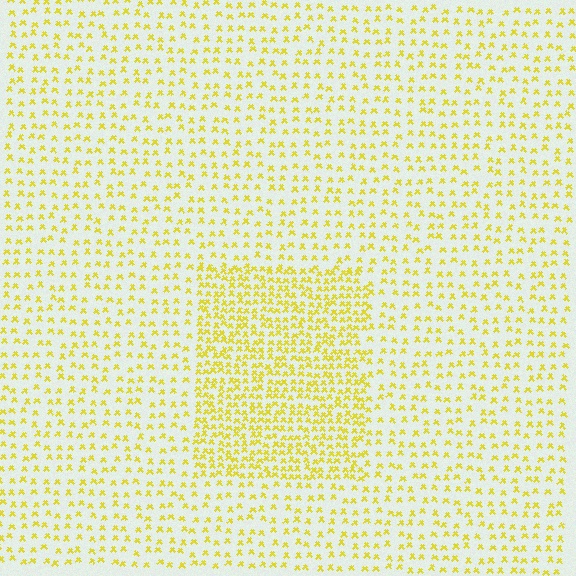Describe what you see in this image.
The image contains small yellow elements arranged at two different densities. A rectangle-shaped region is visible where the elements are more densely packed than the surrounding area.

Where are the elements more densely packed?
The elements are more densely packed inside the rectangle boundary.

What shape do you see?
I see a rectangle.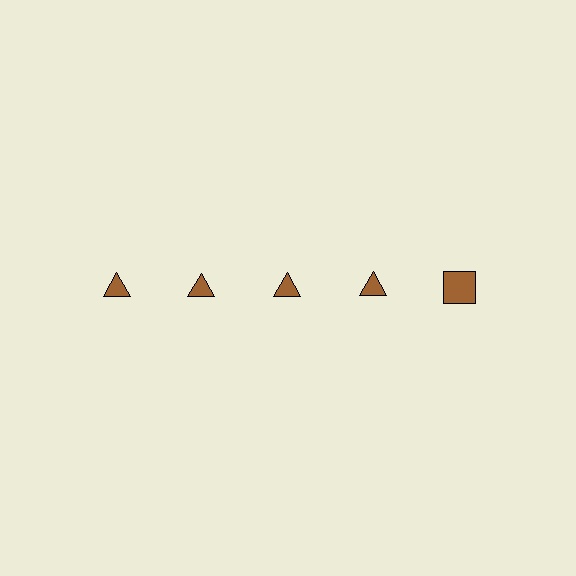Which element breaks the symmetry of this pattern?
The brown square in the top row, rightmost column breaks the symmetry. All other shapes are brown triangles.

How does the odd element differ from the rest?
It has a different shape: square instead of triangle.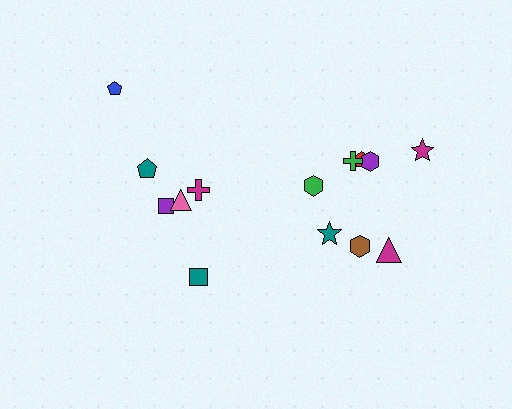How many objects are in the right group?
There are 8 objects.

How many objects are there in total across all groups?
There are 14 objects.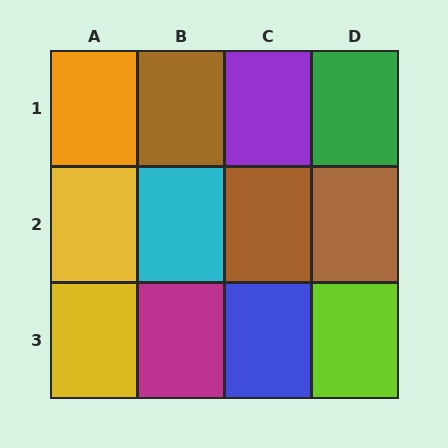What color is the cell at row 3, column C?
Blue.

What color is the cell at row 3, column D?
Lime.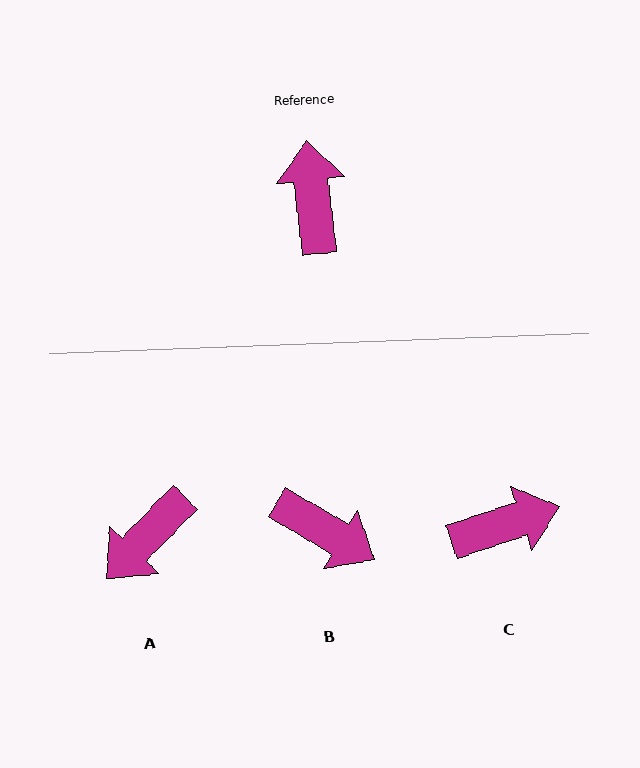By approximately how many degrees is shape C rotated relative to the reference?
Approximately 78 degrees clockwise.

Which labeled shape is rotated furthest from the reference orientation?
A, about 129 degrees away.